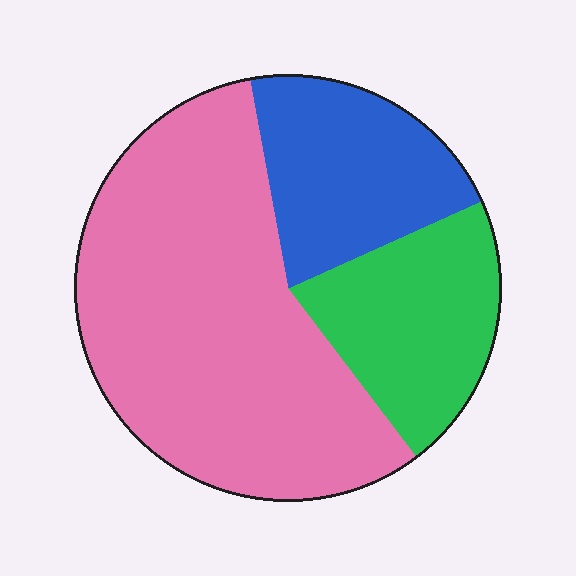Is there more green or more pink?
Pink.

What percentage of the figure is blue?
Blue covers around 20% of the figure.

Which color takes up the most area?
Pink, at roughly 60%.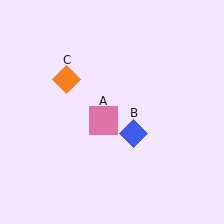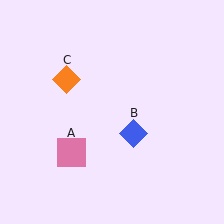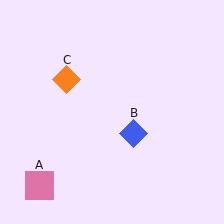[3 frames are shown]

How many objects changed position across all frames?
1 object changed position: pink square (object A).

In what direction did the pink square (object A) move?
The pink square (object A) moved down and to the left.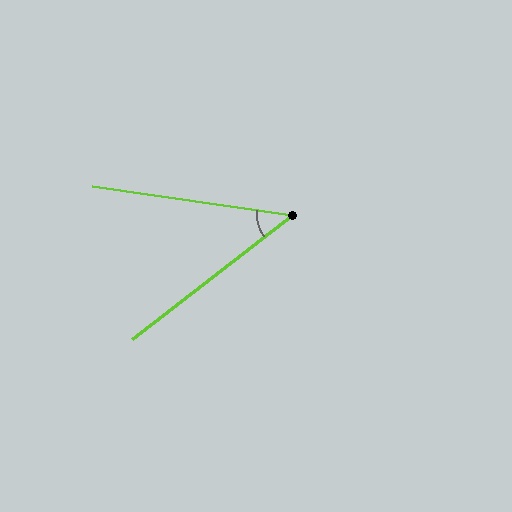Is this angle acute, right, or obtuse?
It is acute.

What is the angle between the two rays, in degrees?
Approximately 46 degrees.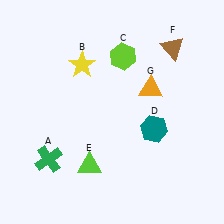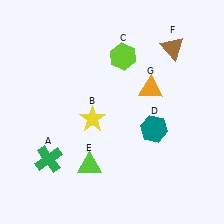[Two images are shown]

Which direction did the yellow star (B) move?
The yellow star (B) moved down.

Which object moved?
The yellow star (B) moved down.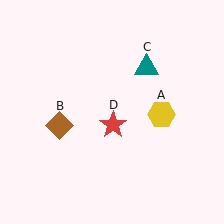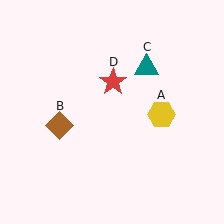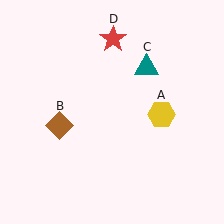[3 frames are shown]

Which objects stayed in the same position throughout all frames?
Yellow hexagon (object A) and brown diamond (object B) and teal triangle (object C) remained stationary.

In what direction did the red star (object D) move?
The red star (object D) moved up.